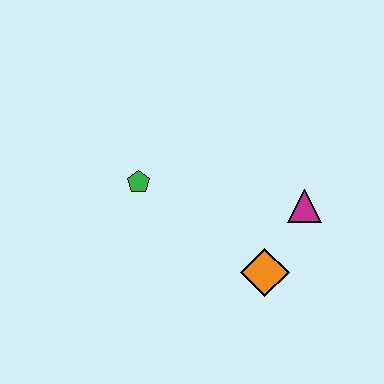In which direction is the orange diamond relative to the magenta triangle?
The orange diamond is below the magenta triangle.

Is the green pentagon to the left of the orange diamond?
Yes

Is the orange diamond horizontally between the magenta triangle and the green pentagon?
Yes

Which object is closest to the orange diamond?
The magenta triangle is closest to the orange diamond.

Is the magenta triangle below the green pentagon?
Yes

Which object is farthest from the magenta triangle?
The green pentagon is farthest from the magenta triangle.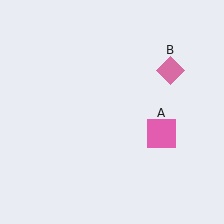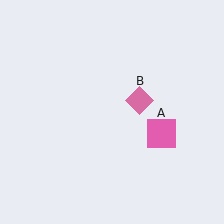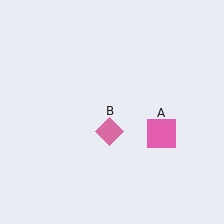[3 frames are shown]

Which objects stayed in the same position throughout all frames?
Pink square (object A) remained stationary.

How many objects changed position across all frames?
1 object changed position: pink diamond (object B).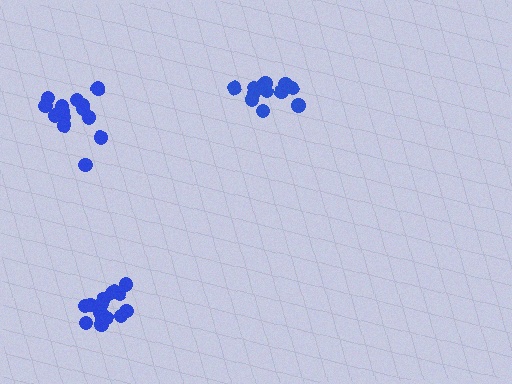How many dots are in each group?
Group 1: 15 dots, Group 2: 17 dots, Group 3: 12 dots (44 total).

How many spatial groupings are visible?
There are 3 spatial groupings.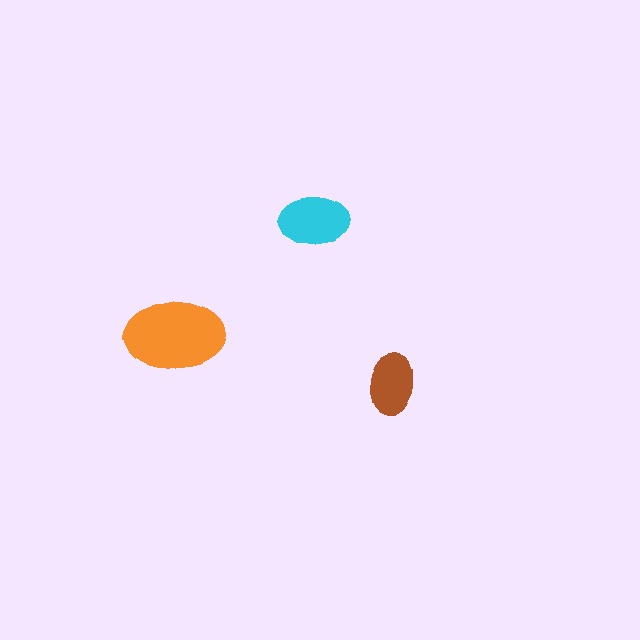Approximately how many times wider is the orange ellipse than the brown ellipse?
About 1.5 times wider.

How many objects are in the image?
There are 3 objects in the image.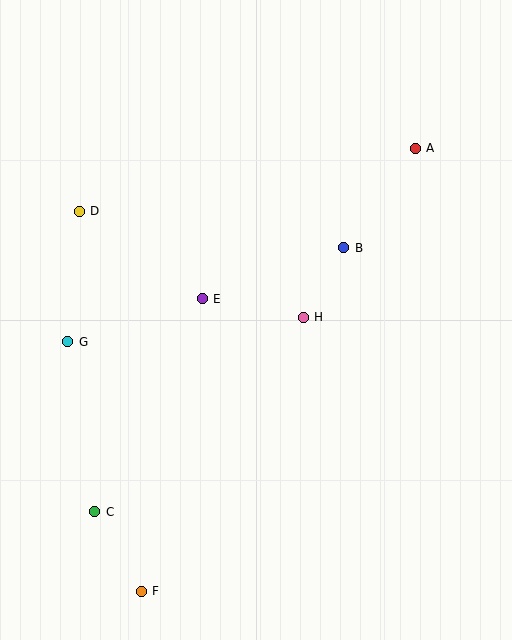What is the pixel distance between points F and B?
The distance between F and B is 399 pixels.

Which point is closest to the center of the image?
Point H at (303, 317) is closest to the center.